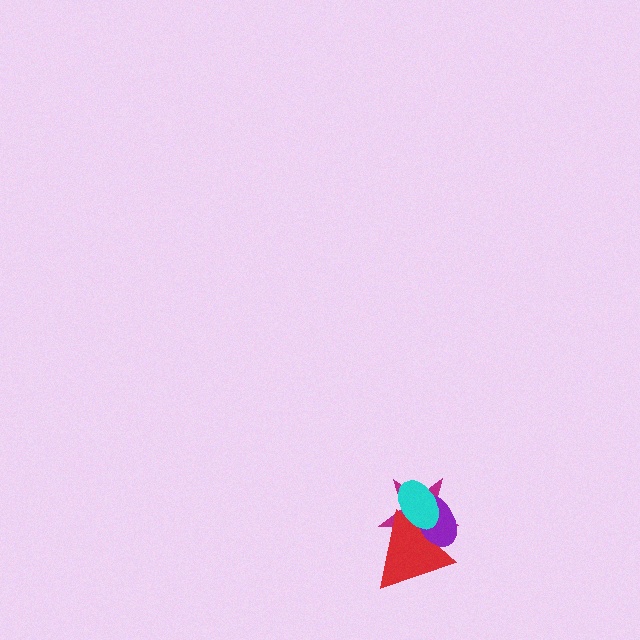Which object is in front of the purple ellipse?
The cyan ellipse is in front of the purple ellipse.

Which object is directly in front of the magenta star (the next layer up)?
The red triangle is directly in front of the magenta star.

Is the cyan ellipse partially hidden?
No, no other shape covers it.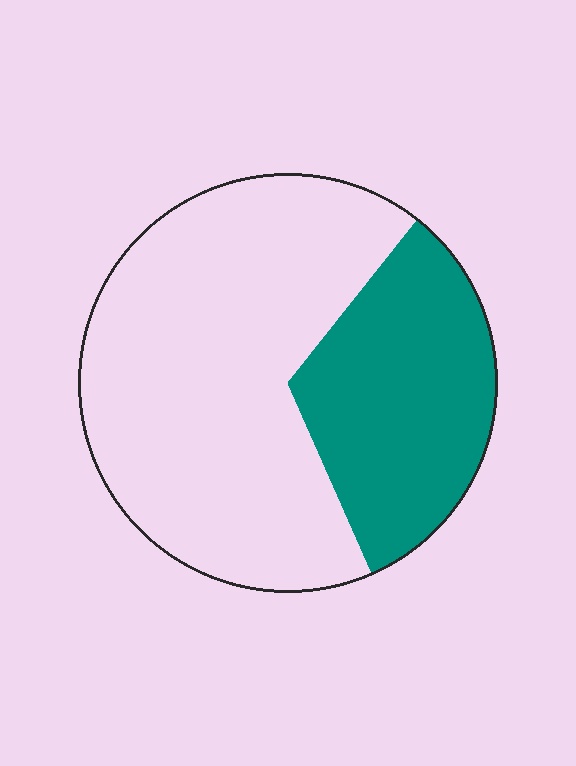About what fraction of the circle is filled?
About one third (1/3).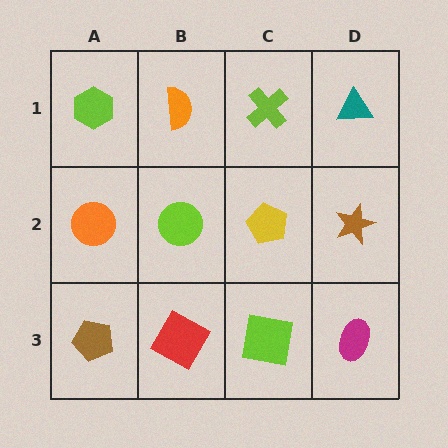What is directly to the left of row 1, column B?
A lime hexagon.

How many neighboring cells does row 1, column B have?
3.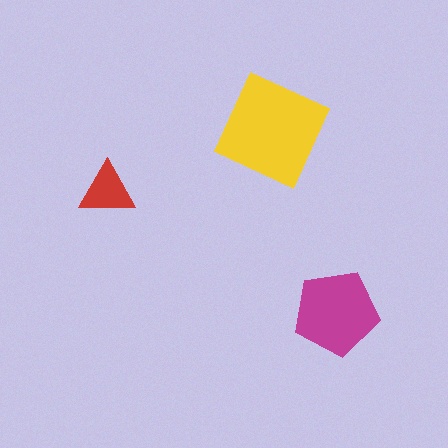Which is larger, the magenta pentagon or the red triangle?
The magenta pentagon.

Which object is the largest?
The yellow square.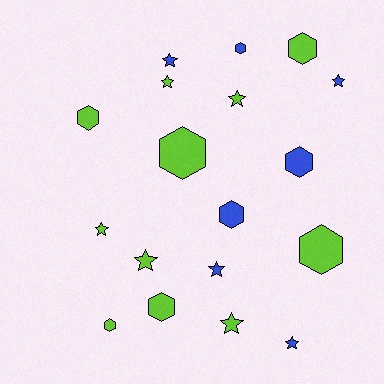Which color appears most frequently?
Lime, with 11 objects.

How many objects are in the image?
There are 18 objects.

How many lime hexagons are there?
There are 6 lime hexagons.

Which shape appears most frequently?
Star, with 9 objects.